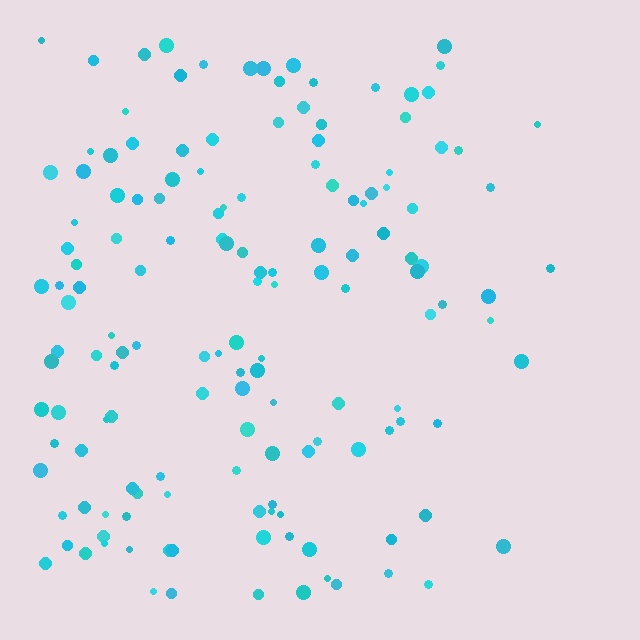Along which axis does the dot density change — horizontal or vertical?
Horizontal.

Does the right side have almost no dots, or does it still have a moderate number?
Still a moderate number, just noticeably fewer than the left.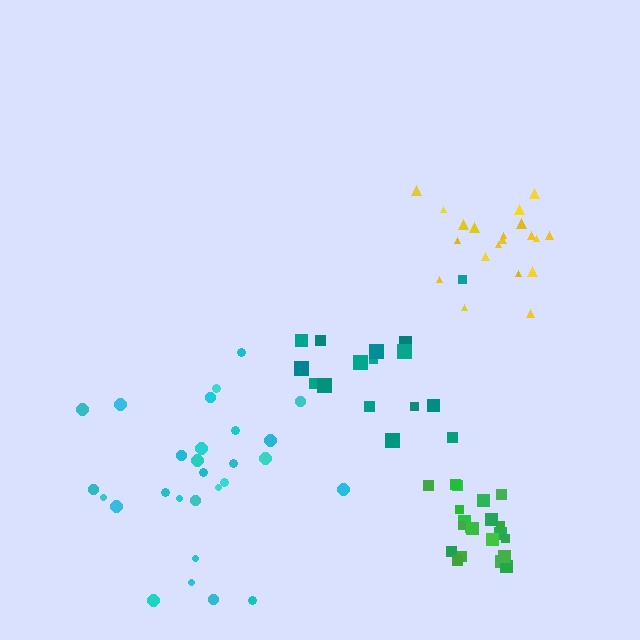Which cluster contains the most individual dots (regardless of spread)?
Cyan (28).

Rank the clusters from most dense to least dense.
green, yellow, cyan, teal.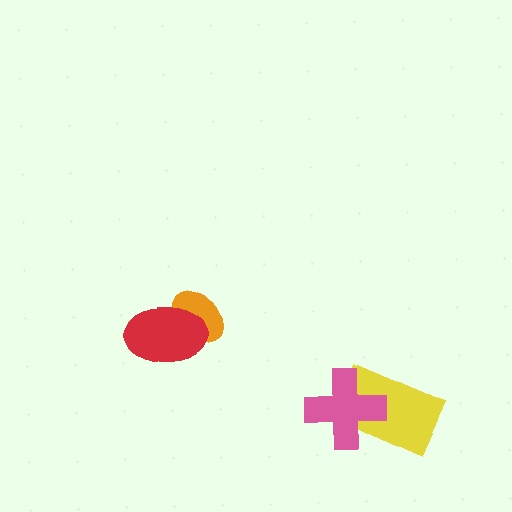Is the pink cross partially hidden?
No, no other shape covers it.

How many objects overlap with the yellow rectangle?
1 object overlaps with the yellow rectangle.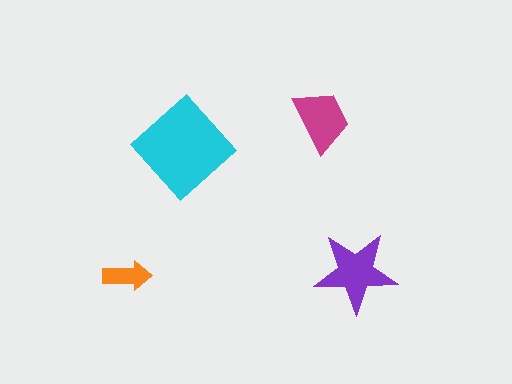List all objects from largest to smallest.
The cyan diamond, the purple star, the magenta trapezoid, the orange arrow.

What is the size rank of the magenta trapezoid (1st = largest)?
3rd.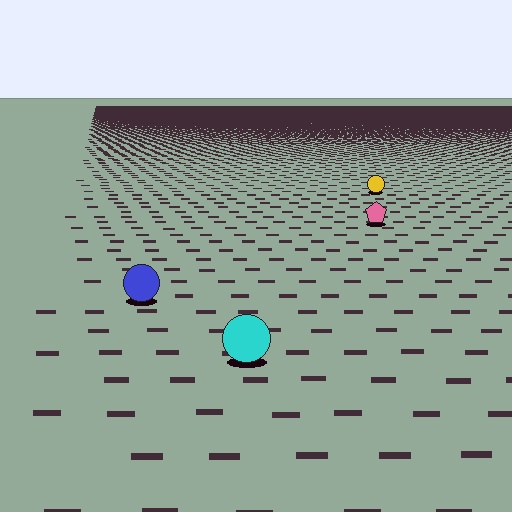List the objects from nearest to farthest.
From nearest to farthest: the cyan circle, the blue circle, the pink pentagon, the yellow circle.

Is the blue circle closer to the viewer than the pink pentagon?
Yes. The blue circle is closer — you can tell from the texture gradient: the ground texture is coarser near it.